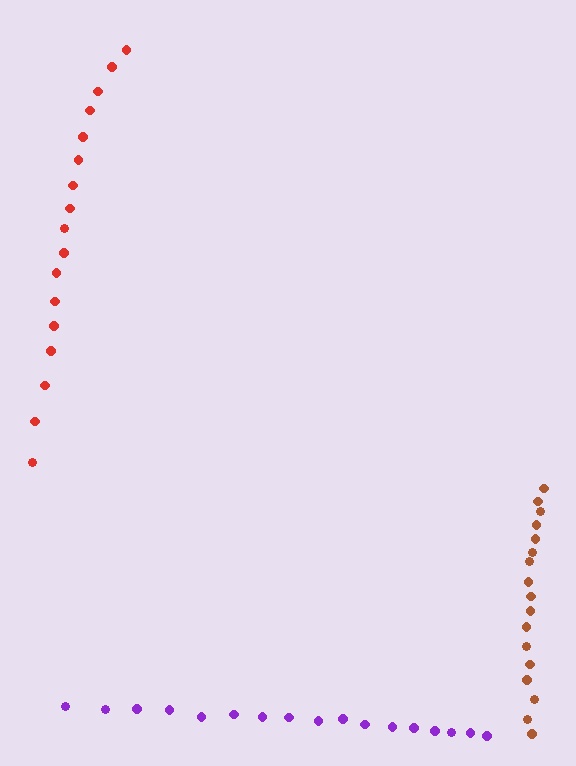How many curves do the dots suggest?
There are 3 distinct paths.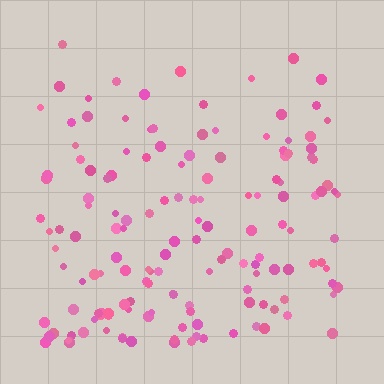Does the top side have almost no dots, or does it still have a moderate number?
Still a moderate number, just noticeably fewer than the bottom.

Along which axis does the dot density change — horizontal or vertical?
Vertical.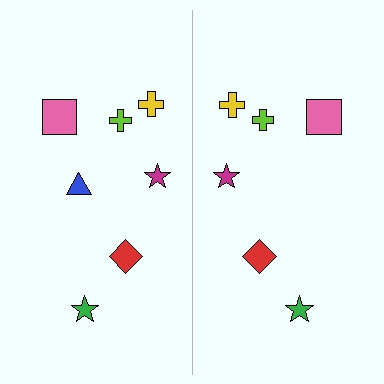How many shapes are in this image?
There are 13 shapes in this image.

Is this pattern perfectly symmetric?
No, the pattern is not perfectly symmetric. A blue triangle is missing from the right side.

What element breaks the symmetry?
A blue triangle is missing from the right side.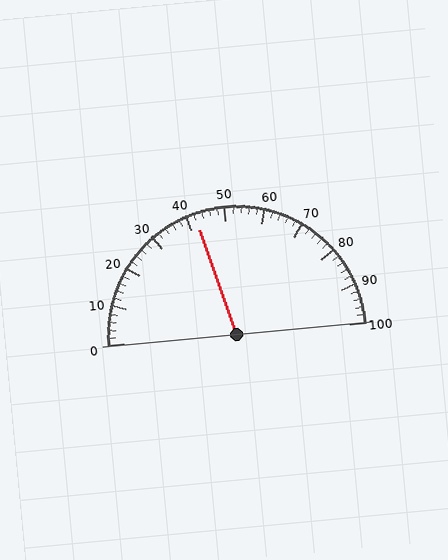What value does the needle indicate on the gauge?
The needle indicates approximately 42.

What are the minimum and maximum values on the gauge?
The gauge ranges from 0 to 100.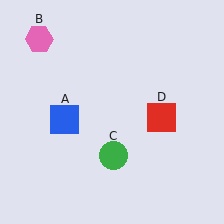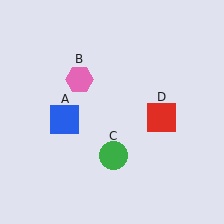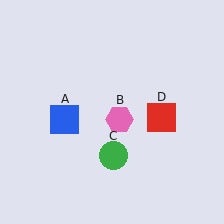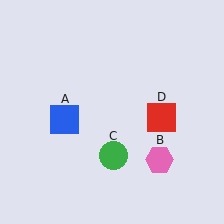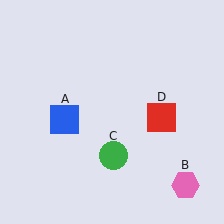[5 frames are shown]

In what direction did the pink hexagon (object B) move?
The pink hexagon (object B) moved down and to the right.